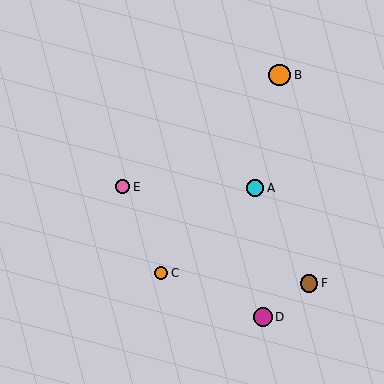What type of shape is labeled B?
Shape B is an orange circle.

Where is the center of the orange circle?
The center of the orange circle is at (280, 75).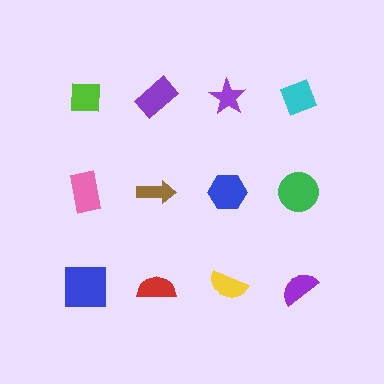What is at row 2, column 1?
A pink rectangle.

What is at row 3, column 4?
A purple semicircle.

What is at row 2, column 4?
A green circle.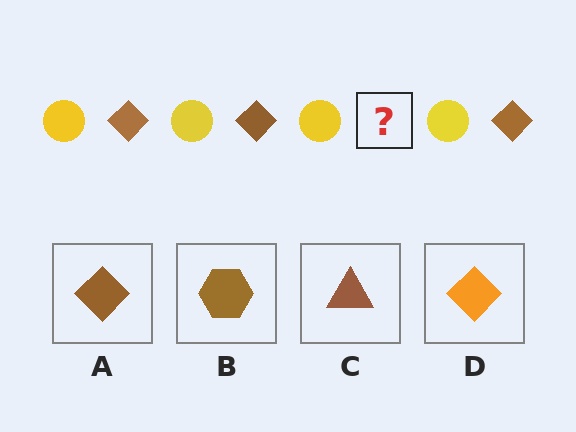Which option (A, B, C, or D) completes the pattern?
A.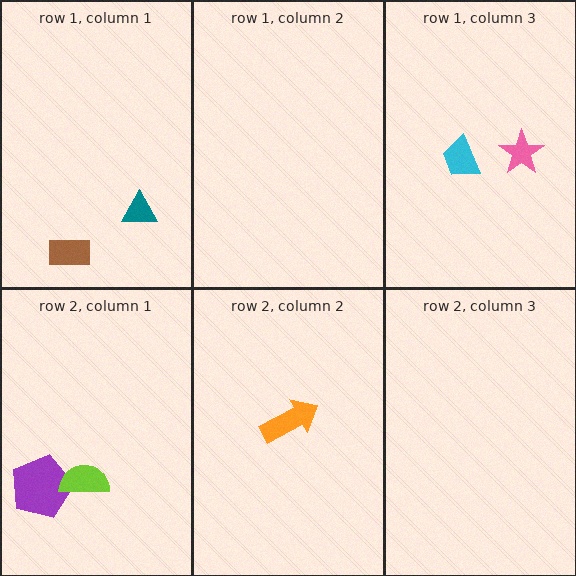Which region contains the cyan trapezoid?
The row 1, column 3 region.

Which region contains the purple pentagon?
The row 2, column 1 region.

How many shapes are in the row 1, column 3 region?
2.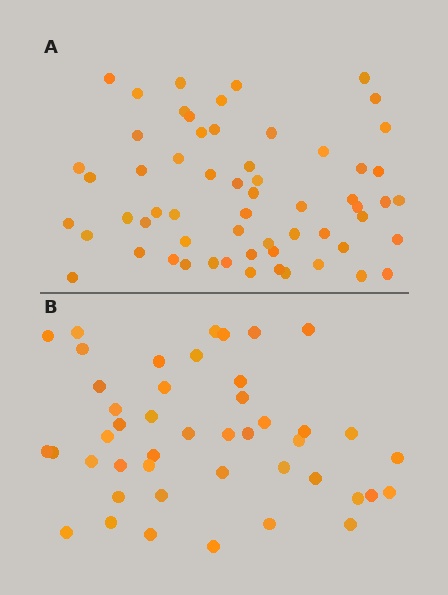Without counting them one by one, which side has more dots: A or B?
Region A (the top region) has more dots.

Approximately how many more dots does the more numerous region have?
Region A has approximately 15 more dots than region B.